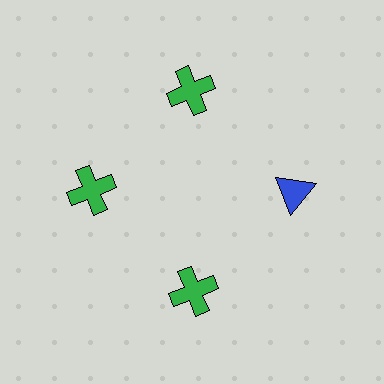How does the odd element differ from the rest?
It differs in both color (blue instead of green) and shape (triangle instead of cross).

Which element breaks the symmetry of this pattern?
The blue triangle at roughly the 3 o'clock position breaks the symmetry. All other shapes are green crosses.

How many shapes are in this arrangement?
There are 4 shapes arranged in a ring pattern.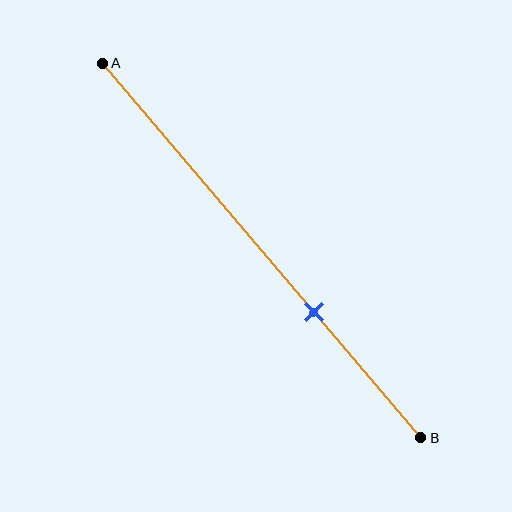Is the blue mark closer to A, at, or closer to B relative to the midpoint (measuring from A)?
The blue mark is closer to point B than the midpoint of segment AB.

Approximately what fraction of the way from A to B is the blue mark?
The blue mark is approximately 65% of the way from A to B.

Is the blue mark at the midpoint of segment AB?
No, the mark is at about 65% from A, not at the 50% midpoint.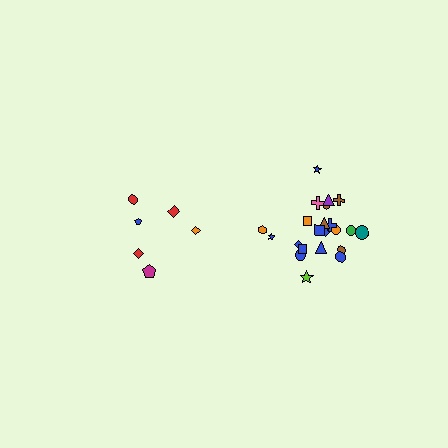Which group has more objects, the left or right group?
The right group.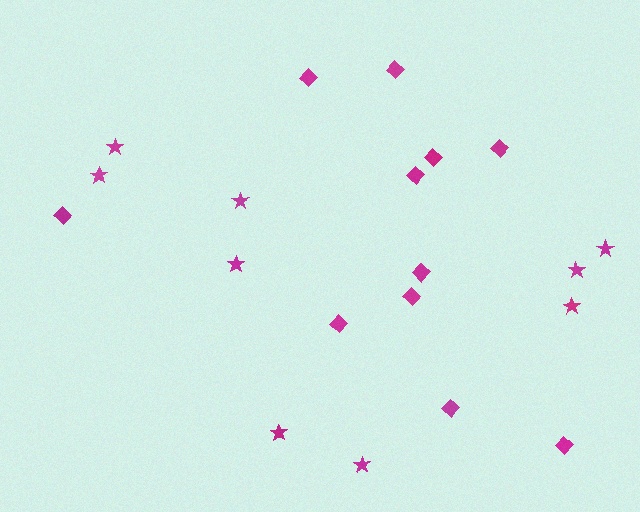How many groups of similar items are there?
There are 2 groups: one group of stars (9) and one group of diamonds (11).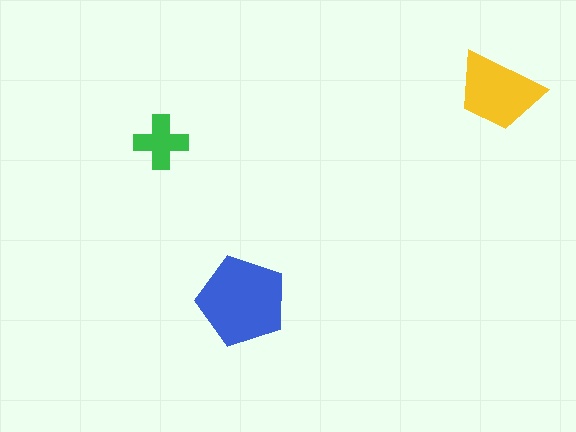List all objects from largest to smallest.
The blue pentagon, the yellow trapezoid, the green cross.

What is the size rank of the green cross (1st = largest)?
3rd.